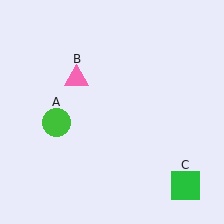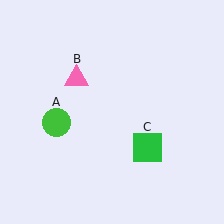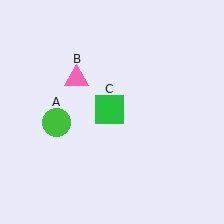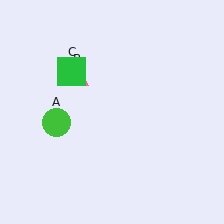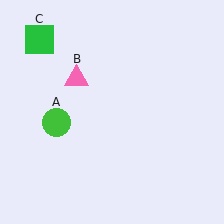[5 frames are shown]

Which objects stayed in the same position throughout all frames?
Green circle (object A) and pink triangle (object B) remained stationary.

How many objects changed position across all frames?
1 object changed position: green square (object C).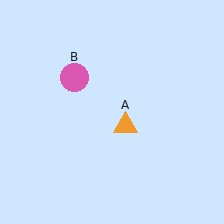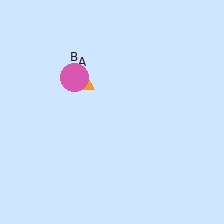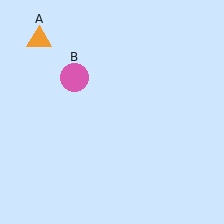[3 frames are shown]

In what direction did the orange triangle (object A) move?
The orange triangle (object A) moved up and to the left.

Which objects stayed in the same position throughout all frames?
Pink circle (object B) remained stationary.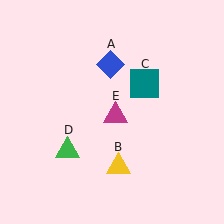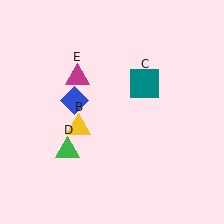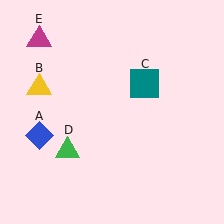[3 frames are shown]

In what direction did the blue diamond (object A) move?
The blue diamond (object A) moved down and to the left.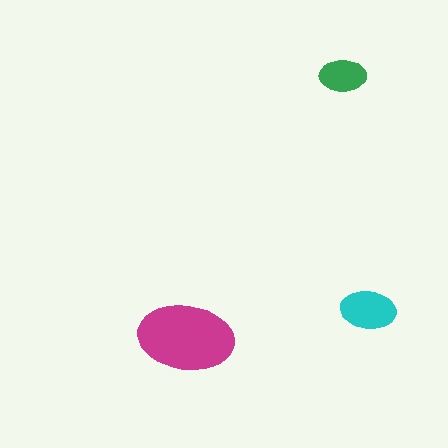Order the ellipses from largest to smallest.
the magenta one, the cyan one, the green one.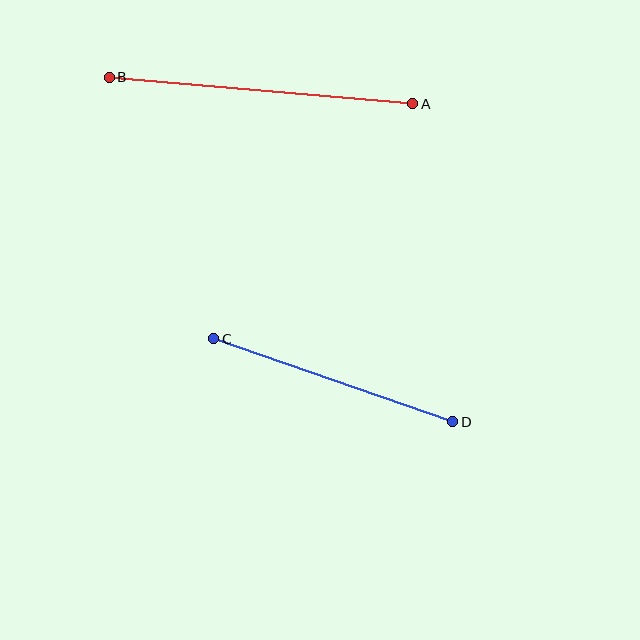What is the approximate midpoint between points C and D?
The midpoint is at approximately (333, 380) pixels.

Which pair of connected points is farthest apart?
Points A and B are farthest apart.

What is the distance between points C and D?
The distance is approximately 253 pixels.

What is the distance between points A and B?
The distance is approximately 305 pixels.